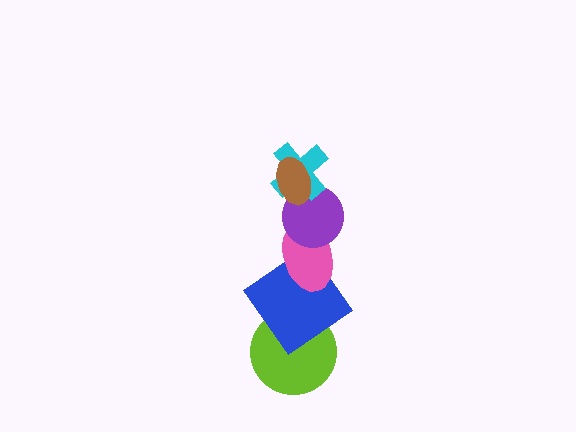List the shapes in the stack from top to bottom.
From top to bottom: the brown ellipse, the cyan cross, the purple circle, the pink ellipse, the blue diamond, the lime circle.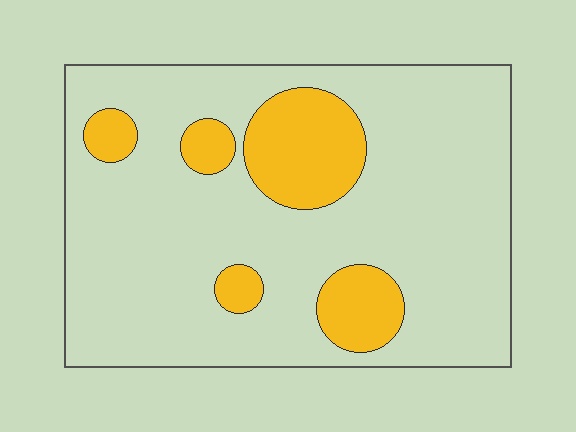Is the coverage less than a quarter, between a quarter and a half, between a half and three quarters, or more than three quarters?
Less than a quarter.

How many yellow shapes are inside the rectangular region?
5.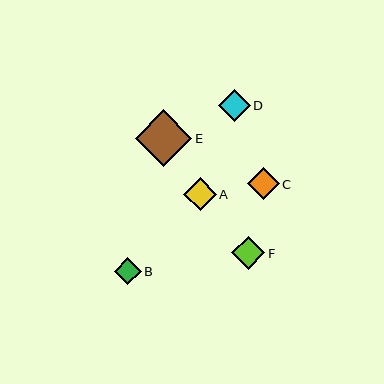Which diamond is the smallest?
Diamond B is the smallest with a size of approximately 27 pixels.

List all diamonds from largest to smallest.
From largest to smallest: E, F, A, C, D, B.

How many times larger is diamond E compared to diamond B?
Diamond E is approximately 2.1 times the size of diamond B.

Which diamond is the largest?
Diamond E is the largest with a size of approximately 56 pixels.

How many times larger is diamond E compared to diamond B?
Diamond E is approximately 2.1 times the size of diamond B.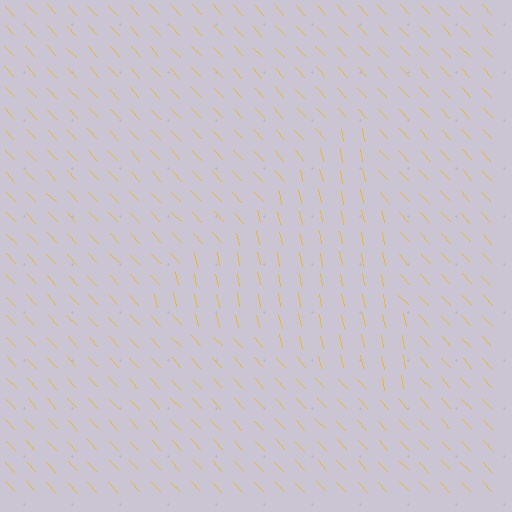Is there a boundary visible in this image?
Yes, there is a texture boundary formed by a change in line orientation.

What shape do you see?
I see a triangle.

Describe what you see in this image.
The image is filled with small yellow line segments. A triangle region in the image has lines oriented differently from the surrounding lines, creating a visible texture boundary.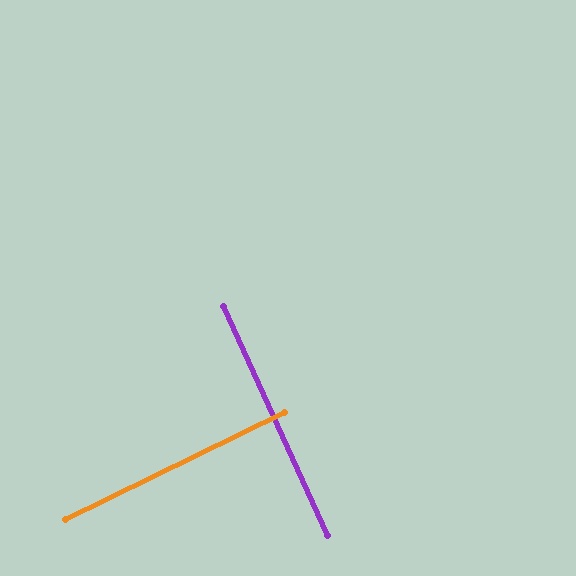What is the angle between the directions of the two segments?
Approximately 88 degrees.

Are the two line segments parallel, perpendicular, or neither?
Perpendicular — they meet at approximately 88°.